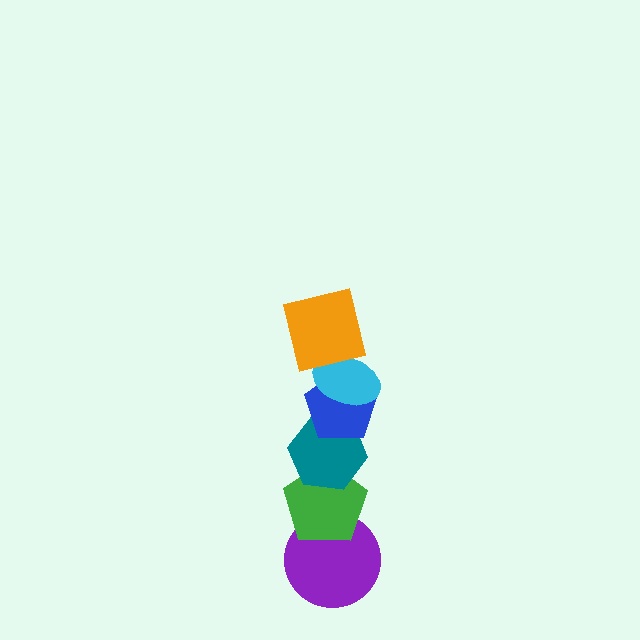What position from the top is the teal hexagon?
The teal hexagon is 4th from the top.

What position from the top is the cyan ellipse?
The cyan ellipse is 2nd from the top.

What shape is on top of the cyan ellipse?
The orange square is on top of the cyan ellipse.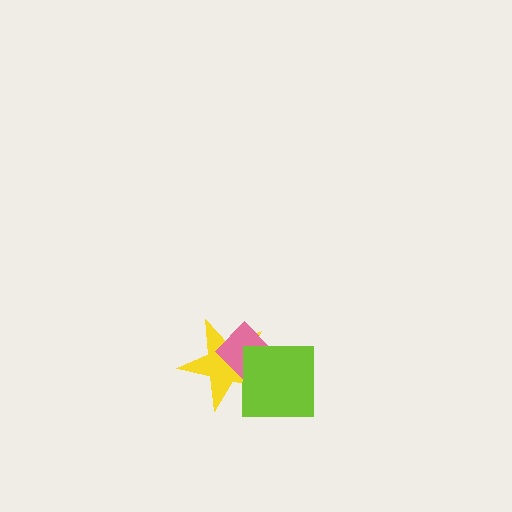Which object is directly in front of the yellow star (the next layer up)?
The pink diamond is directly in front of the yellow star.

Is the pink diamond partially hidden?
Yes, it is partially covered by another shape.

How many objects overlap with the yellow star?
2 objects overlap with the yellow star.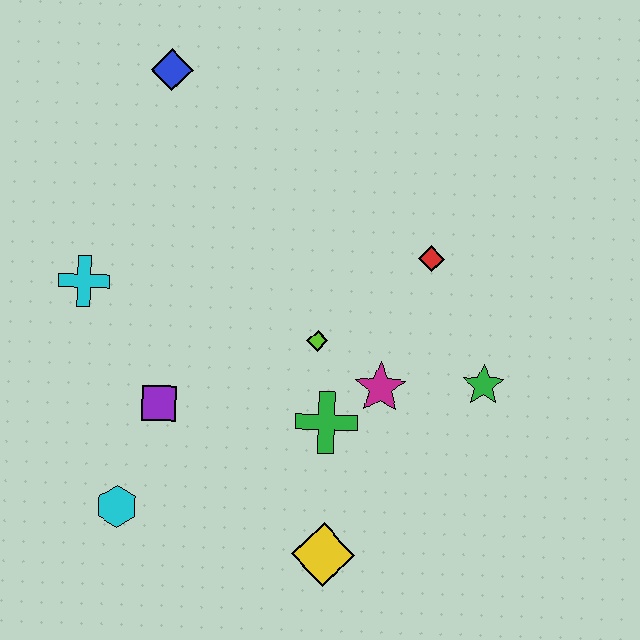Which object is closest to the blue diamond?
The cyan cross is closest to the blue diamond.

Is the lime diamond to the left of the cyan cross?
No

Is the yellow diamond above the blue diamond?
No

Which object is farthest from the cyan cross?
The green star is farthest from the cyan cross.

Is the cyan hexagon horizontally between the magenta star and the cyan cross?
Yes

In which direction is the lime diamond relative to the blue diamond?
The lime diamond is below the blue diamond.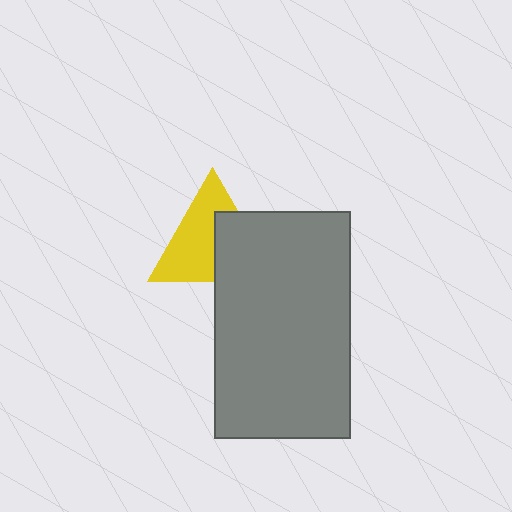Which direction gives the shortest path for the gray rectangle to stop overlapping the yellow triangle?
Moving toward the lower-right gives the shortest separation.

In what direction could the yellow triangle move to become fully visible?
The yellow triangle could move toward the upper-left. That would shift it out from behind the gray rectangle entirely.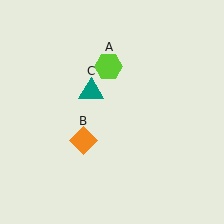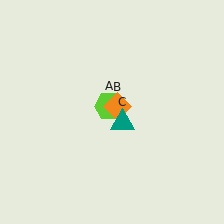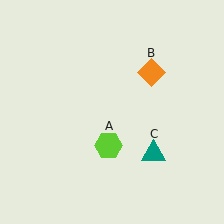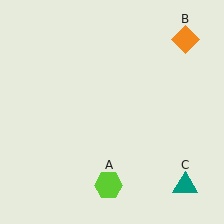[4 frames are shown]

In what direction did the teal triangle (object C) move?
The teal triangle (object C) moved down and to the right.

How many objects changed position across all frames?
3 objects changed position: lime hexagon (object A), orange diamond (object B), teal triangle (object C).